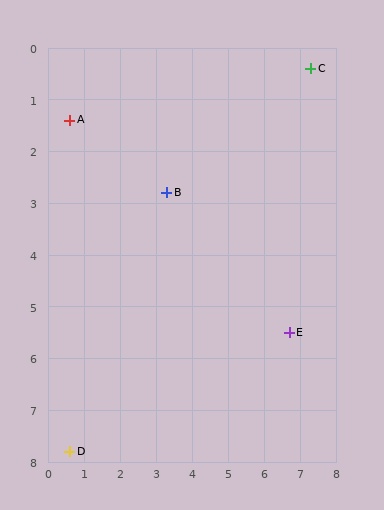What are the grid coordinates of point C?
Point C is at approximately (7.3, 0.4).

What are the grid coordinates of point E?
Point E is at approximately (6.7, 5.5).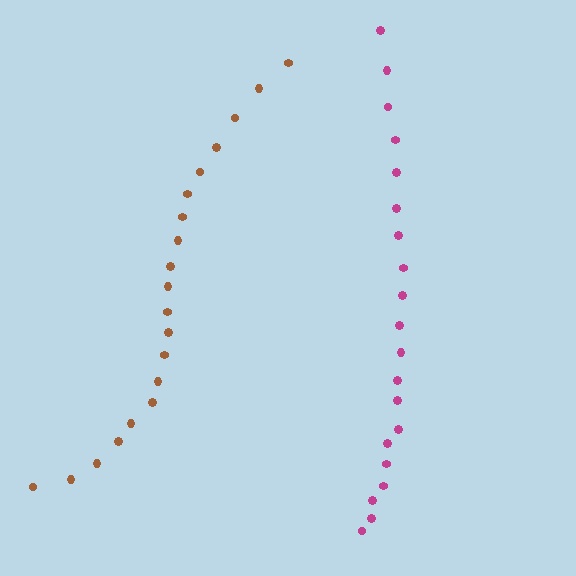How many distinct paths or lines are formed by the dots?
There are 2 distinct paths.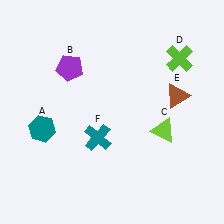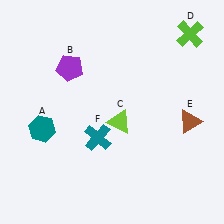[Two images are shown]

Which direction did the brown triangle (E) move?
The brown triangle (E) moved down.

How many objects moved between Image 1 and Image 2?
3 objects moved between the two images.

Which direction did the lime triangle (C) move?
The lime triangle (C) moved left.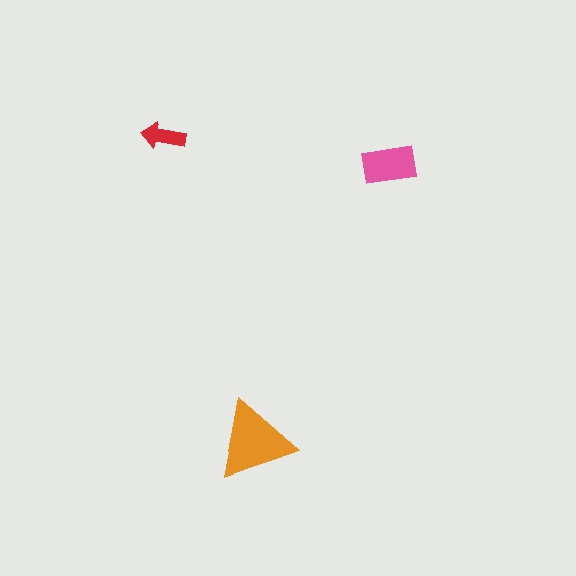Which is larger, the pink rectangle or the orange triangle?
The orange triangle.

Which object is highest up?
The red arrow is topmost.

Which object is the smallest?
The red arrow.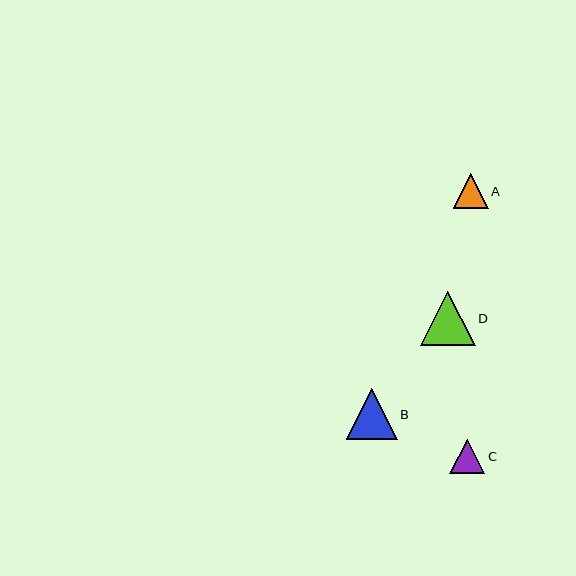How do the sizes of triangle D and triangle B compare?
Triangle D and triangle B are approximately the same size.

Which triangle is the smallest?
Triangle C is the smallest with a size of approximately 35 pixels.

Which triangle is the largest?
Triangle D is the largest with a size of approximately 55 pixels.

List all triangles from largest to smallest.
From largest to smallest: D, B, A, C.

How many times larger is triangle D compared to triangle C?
Triangle D is approximately 1.6 times the size of triangle C.